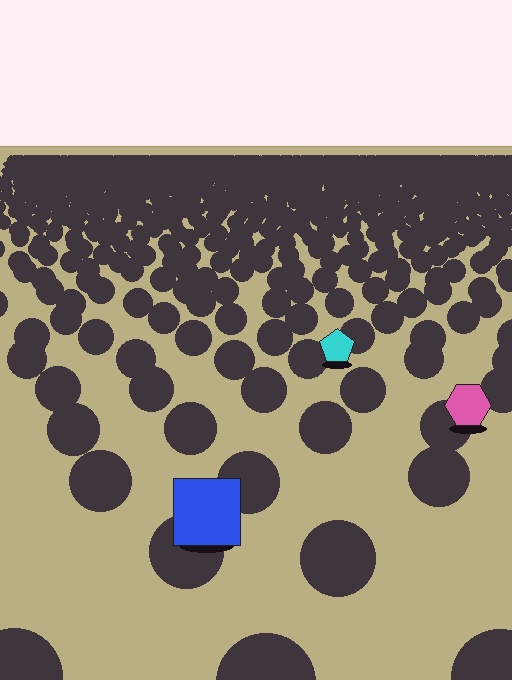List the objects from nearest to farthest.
From nearest to farthest: the blue square, the pink hexagon, the cyan pentagon.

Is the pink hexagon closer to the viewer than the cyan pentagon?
Yes. The pink hexagon is closer — you can tell from the texture gradient: the ground texture is coarser near it.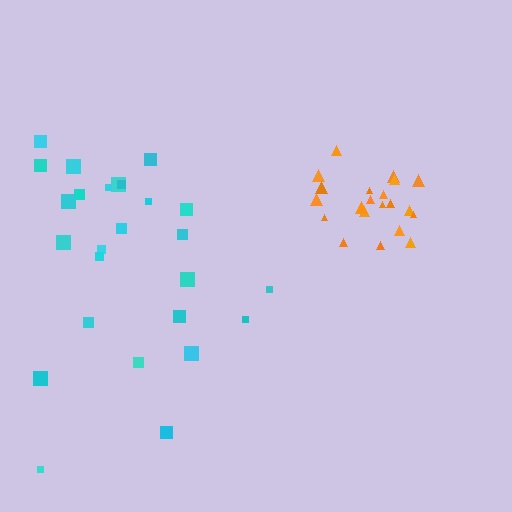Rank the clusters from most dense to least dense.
orange, cyan.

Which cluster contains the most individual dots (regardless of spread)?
Cyan (26).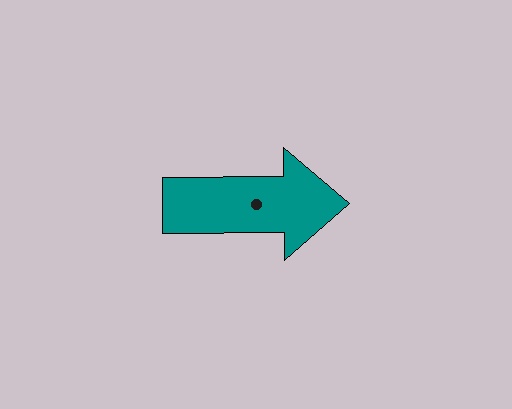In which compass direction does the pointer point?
East.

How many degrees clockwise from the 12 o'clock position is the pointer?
Approximately 89 degrees.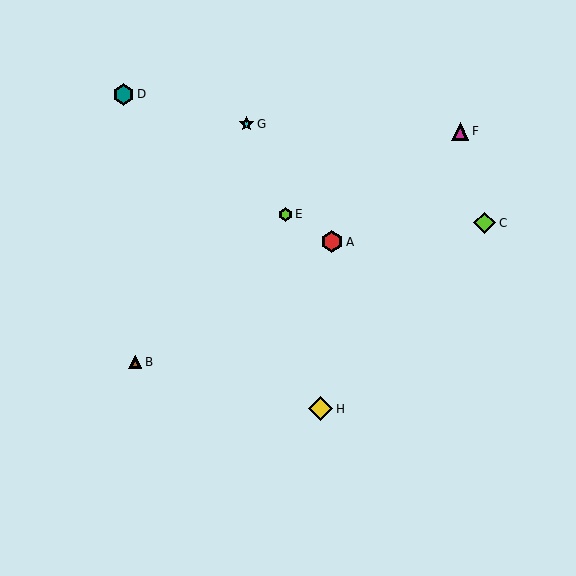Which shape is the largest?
The yellow diamond (labeled H) is the largest.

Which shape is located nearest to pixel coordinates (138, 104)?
The teal hexagon (labeled D) at (123, 94) is nearest to that location.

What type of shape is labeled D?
Shape D is a teal hexagon.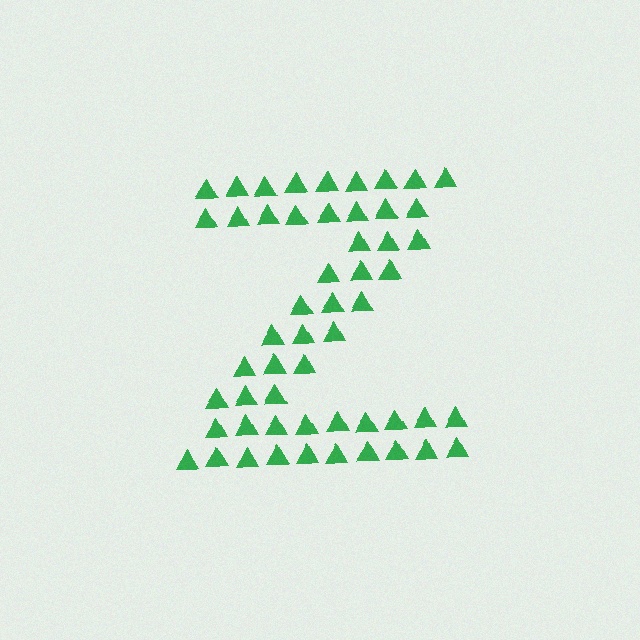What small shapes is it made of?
It is made of small triangles.